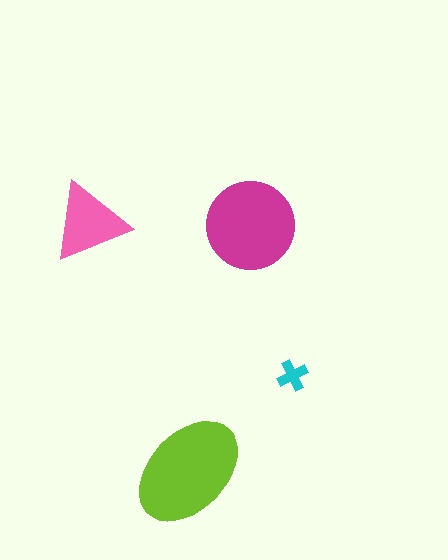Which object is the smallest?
The cyan cross.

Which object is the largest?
The lime ellipse.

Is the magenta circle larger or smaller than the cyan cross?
Larger.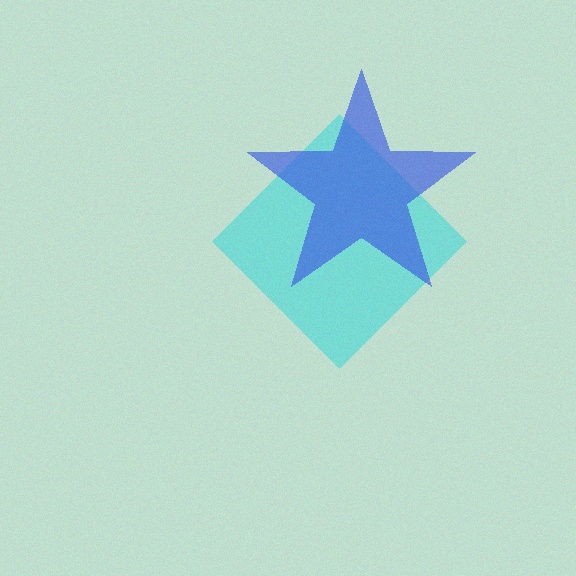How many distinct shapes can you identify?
There are 2 distinct shapes: a cyan diamond, a blue star.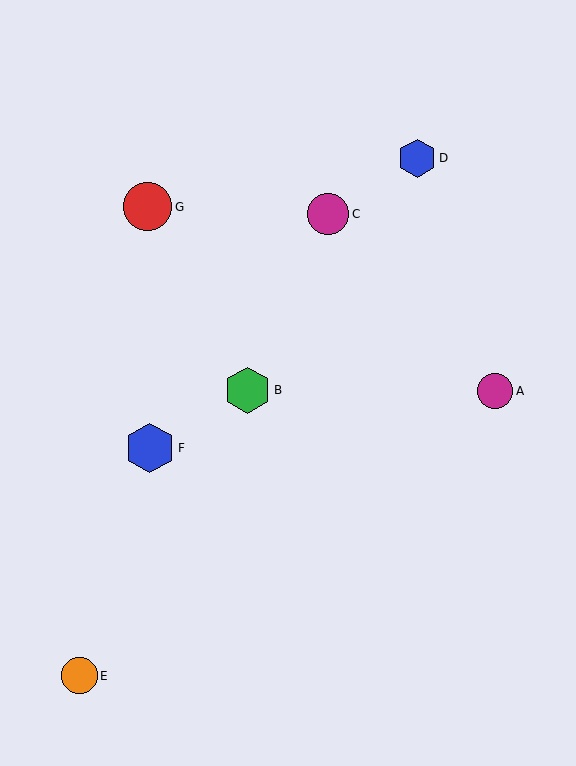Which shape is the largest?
The blue hexagon (labeled F) is the largest.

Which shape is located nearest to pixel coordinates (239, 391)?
The green hexagon (labeled B) at (248, 390) is nearest to that location.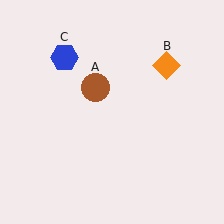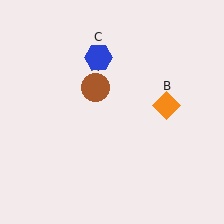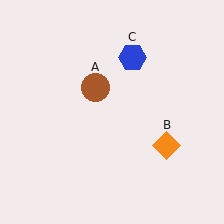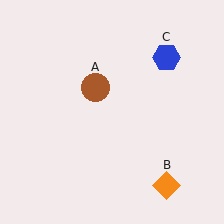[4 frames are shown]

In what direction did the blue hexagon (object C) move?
The blue hexagon (object C) moved right.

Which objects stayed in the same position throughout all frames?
Brown circle (object A) remained stationary.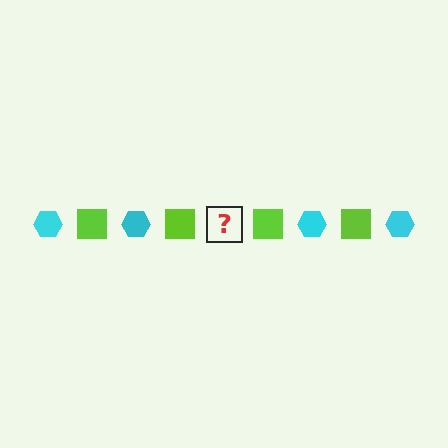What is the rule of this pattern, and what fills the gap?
The rule is that the pattern alternates between cyan hexagon and lime square. The gap should be filled with a cyan hexagon.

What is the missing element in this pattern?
The missing element is a cyan hexagon.